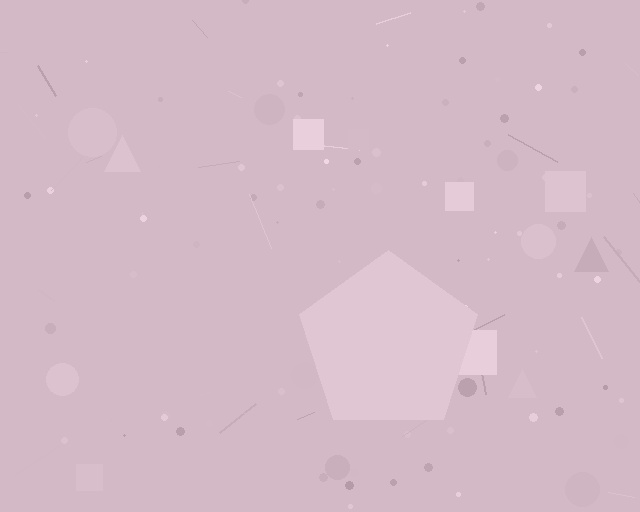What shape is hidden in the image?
A pentagon is hidden in the image.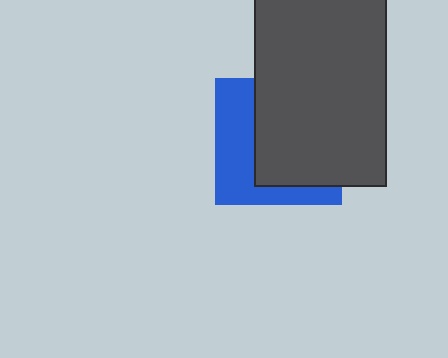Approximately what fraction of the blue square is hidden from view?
Roughly 60% of the blue square is hidden behind the dark gray rectangle.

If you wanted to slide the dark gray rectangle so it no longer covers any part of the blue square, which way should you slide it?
Slide it right — that is the most direct way to separate the two shapes.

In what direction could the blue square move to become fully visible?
The blue square could move left. That would shift it out from behind the dark gray rectangle entirely.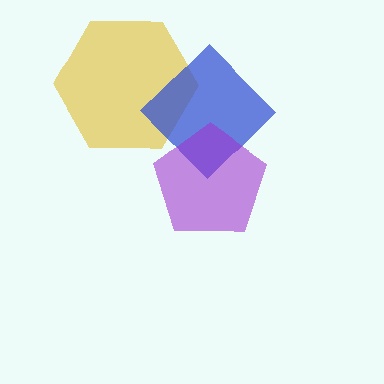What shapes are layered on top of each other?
The layered shapes are: a yellow hexagon, a blue diamond, a purple pentagon.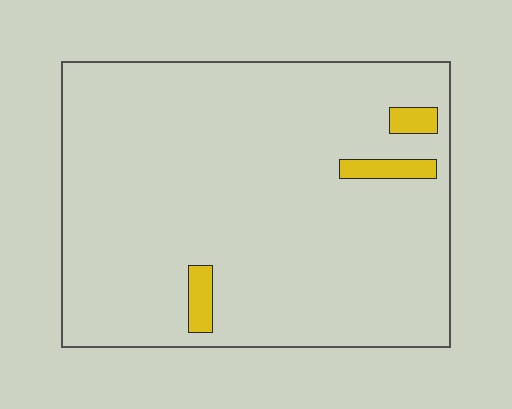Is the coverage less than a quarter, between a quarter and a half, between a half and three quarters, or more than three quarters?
Less than a quarter.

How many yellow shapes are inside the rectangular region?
3.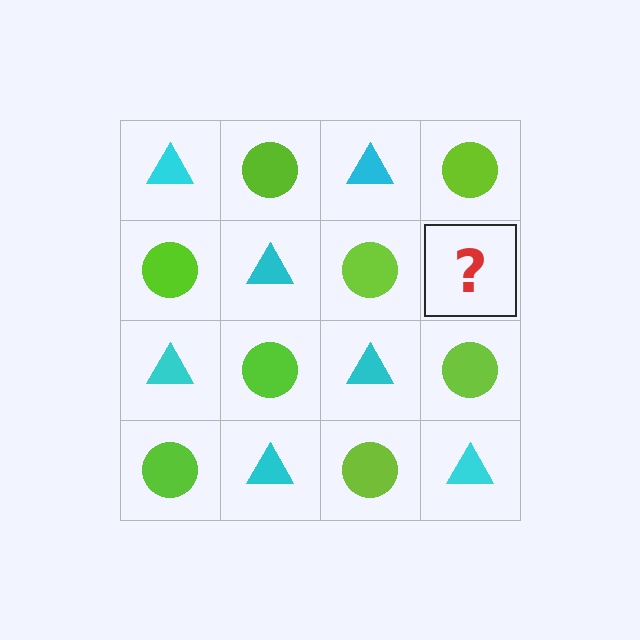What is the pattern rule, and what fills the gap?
The rule is that it alternates cyan triangle and lime circle in a checkerboard pattern. The gap should be filled with a cyan triangle.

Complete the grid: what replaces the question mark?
The question mark should be replaced with a cyan triangle.